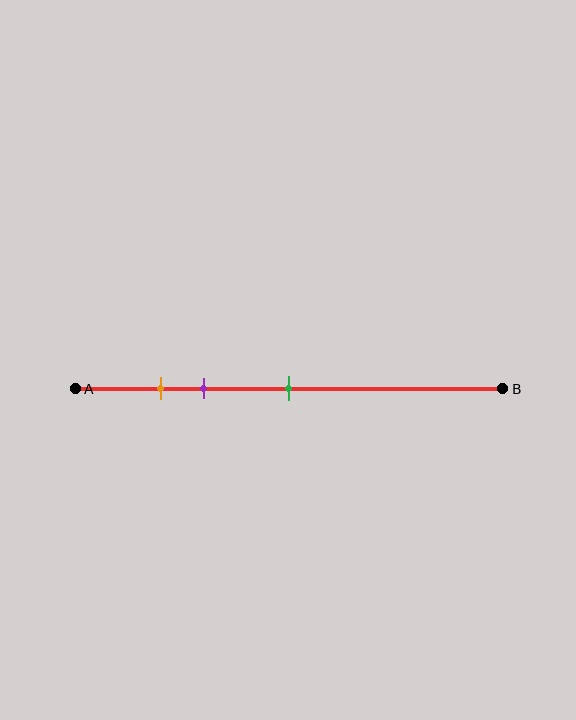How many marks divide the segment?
There are 3 marks dividing the segment.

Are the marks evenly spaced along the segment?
No, the marks are not evenly spaced.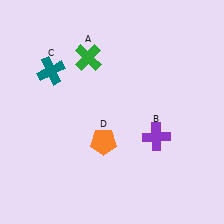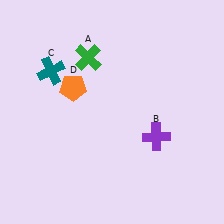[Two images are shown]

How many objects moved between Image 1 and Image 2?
1 object moved between the two images.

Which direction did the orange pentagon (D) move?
The orange pentagon (D) moved up.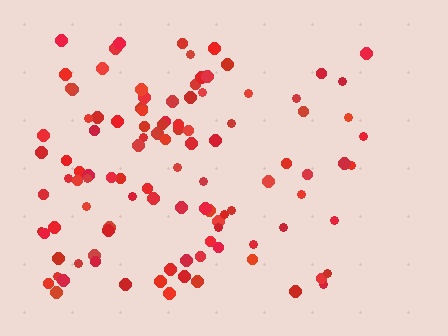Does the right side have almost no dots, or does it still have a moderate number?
Still a moderate number, just noticeably fewer than the left.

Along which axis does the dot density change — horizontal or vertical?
Horizontal.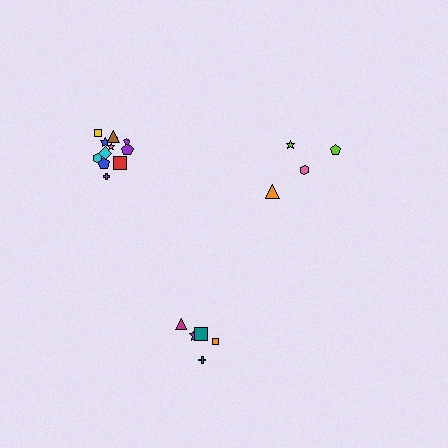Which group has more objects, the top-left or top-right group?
The top-left group.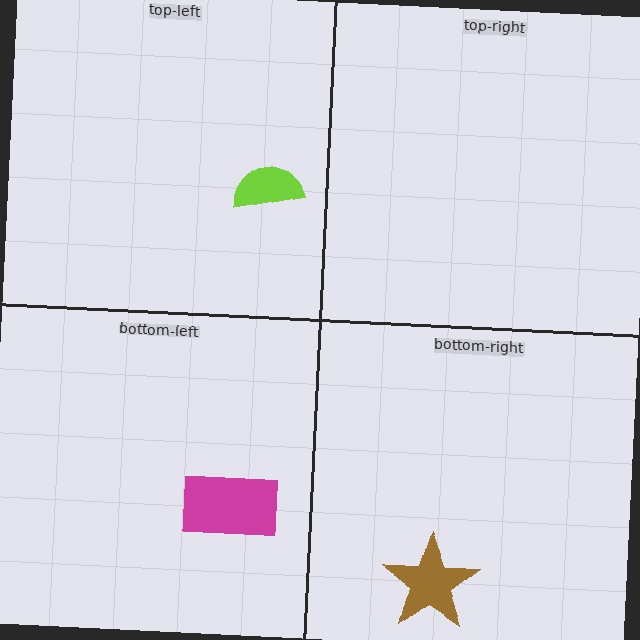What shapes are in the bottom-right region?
The brown star.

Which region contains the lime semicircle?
The top-left region.